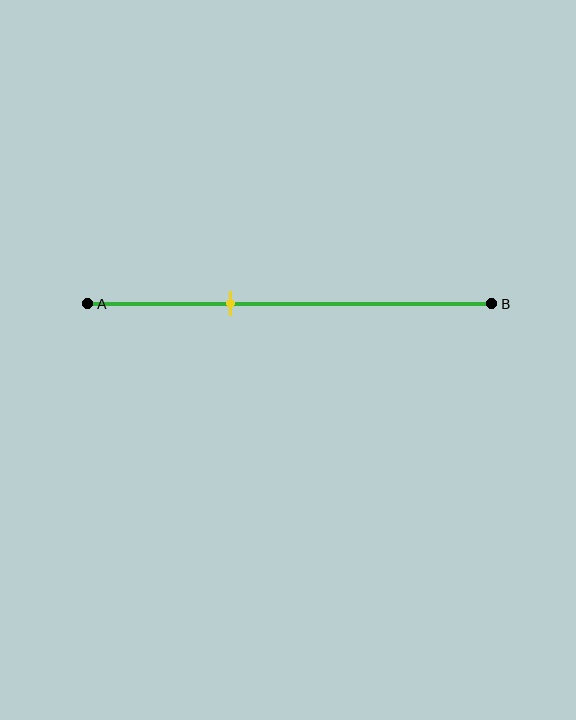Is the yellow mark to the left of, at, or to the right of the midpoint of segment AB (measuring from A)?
The yellow mark is to the left of the midpoint of segment AB.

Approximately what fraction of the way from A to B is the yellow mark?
The yellow mark is approximately 35% of the way from A to B.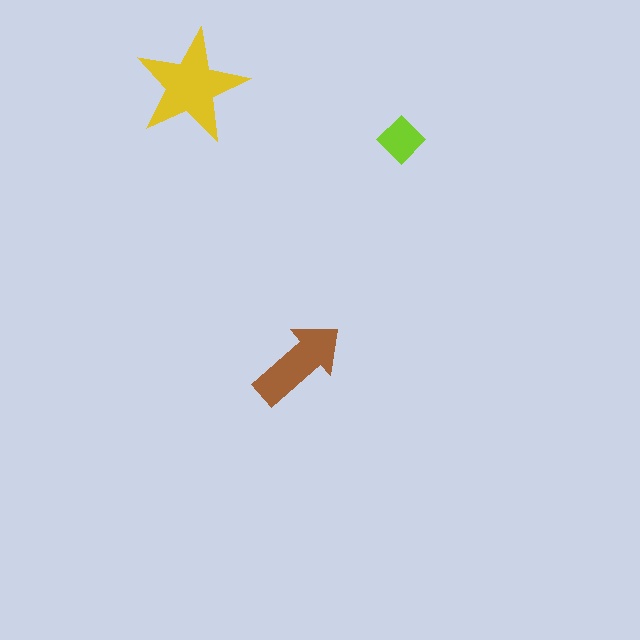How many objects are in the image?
There are 3 objects in the image.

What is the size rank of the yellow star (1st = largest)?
1st.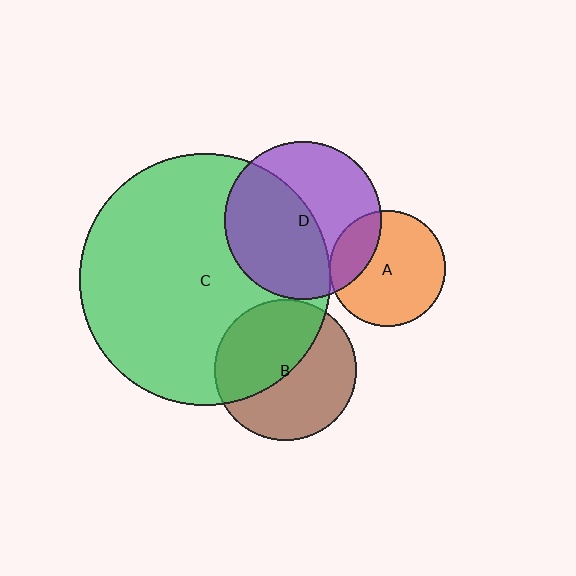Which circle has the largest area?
Circle C (green).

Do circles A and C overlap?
Yes.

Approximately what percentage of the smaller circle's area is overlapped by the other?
Approximately 5%.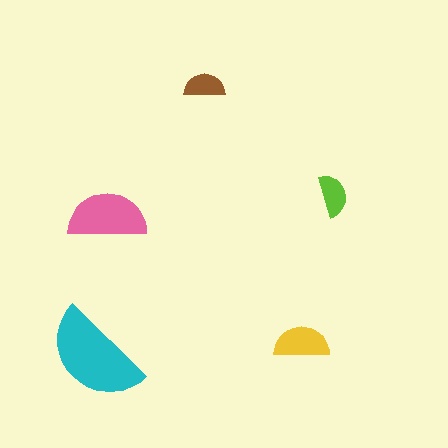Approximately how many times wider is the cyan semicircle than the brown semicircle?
About 2.5 times wider.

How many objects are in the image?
There are 5 objects in the image.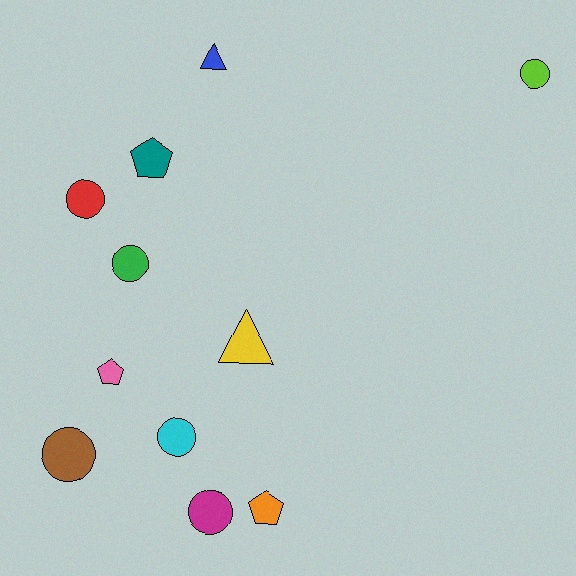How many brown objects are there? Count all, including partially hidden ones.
There is 1 brown object.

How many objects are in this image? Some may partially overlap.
There are 11 objects.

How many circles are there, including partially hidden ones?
There are 6 circles.